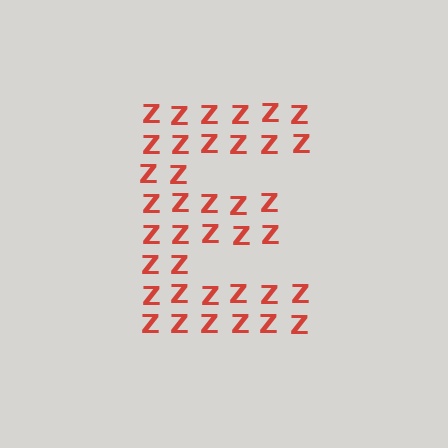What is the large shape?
The large shape is the letter E.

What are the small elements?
The small elements are letter Z's.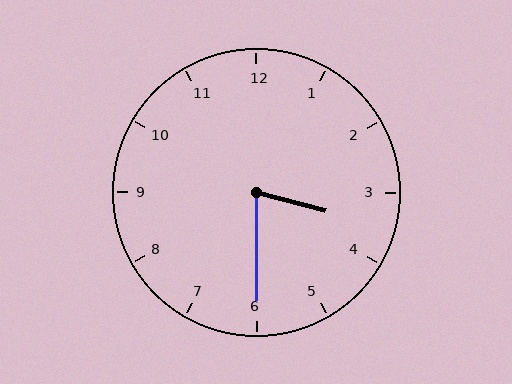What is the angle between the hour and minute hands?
Approximately 75 degrees.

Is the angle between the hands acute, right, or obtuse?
It is acute.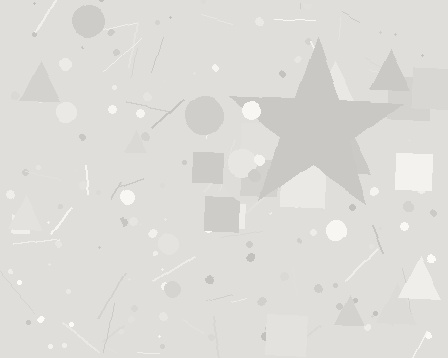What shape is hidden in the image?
A star is hidden in the image.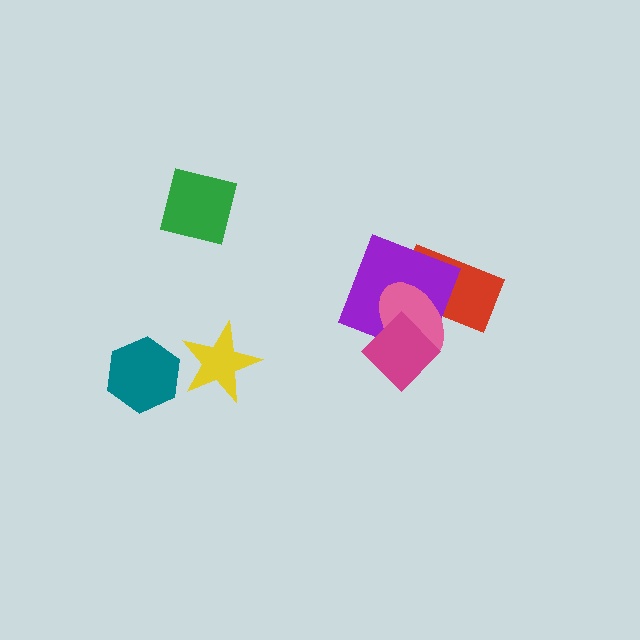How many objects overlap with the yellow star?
0 objects overlap with the yellow star.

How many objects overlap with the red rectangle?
2 objects overlap with the red rectangle.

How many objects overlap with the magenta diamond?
2 objects overlap with the magenta diamond.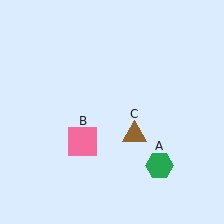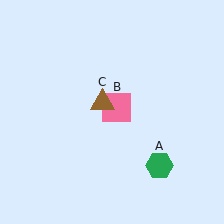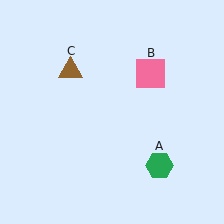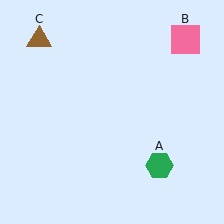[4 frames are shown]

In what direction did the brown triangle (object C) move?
The brown triangle (object C) moved up and to the left.